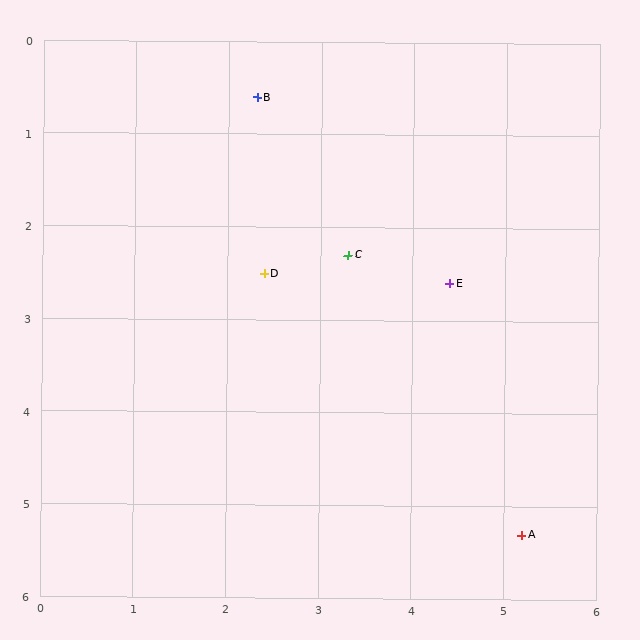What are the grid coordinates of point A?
Point A is at approximately (5.2, 5.3).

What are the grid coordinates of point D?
Point D is at approximately (2.4, 2.5).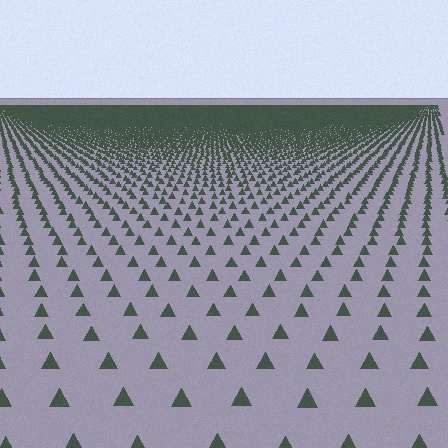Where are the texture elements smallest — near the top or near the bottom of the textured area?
Near the top.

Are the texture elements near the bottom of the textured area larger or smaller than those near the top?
Larger. Near the bottom, elements are closer to the viewer and appear at a bigger on-screen size.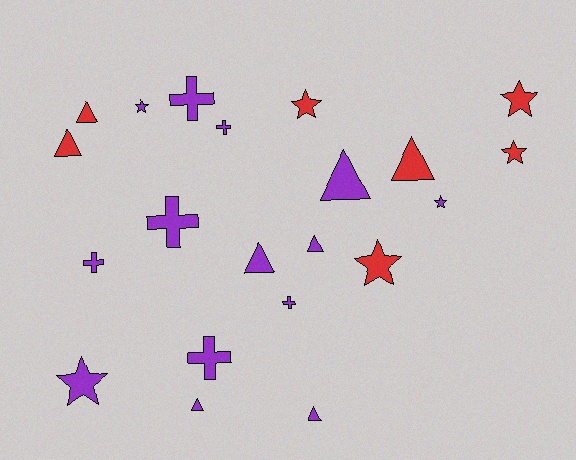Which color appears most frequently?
Purple, with 14 objects.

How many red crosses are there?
There are no red crosses.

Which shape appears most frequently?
Triangle, with 8 objects.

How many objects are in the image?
There are 21 objects.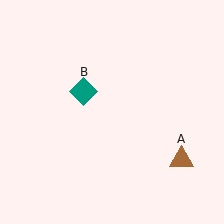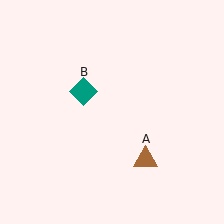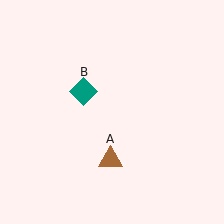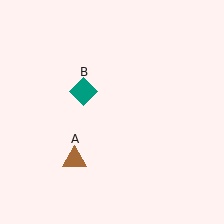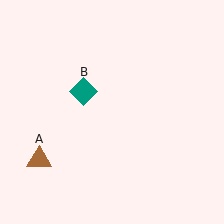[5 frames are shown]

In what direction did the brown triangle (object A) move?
The brown triangle (object A) moved left.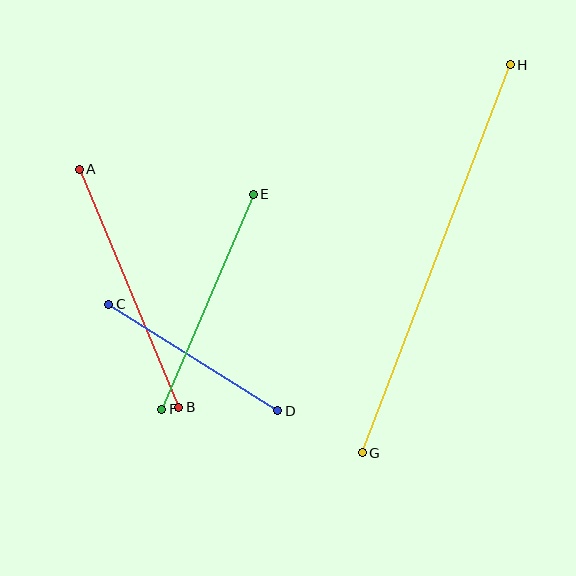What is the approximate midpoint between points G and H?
The midpoint is at approximately (436, 259) pixels.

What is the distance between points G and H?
The distance is approximately 416 pixels.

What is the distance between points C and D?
The distance is approximately 200 pixels.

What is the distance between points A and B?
The distance is approximately 258 pixels.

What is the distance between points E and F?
The distance is approximately 234 pixels.